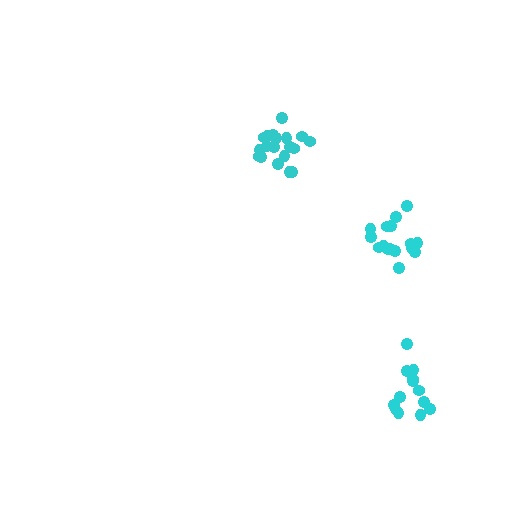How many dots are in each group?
Group 1: 17 dots, Group 2: 19 dots, Group 3: 13 dots (49 total).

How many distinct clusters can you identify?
There are 3 distinct clusters.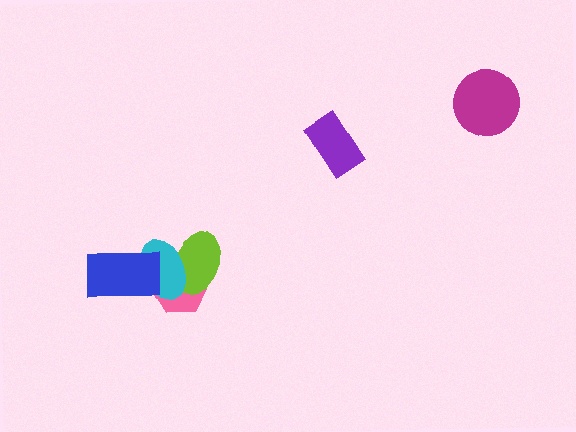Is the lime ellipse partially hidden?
Yes, it is partially covered by another shape.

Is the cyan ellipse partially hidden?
Yes, it is partially covered by another shape.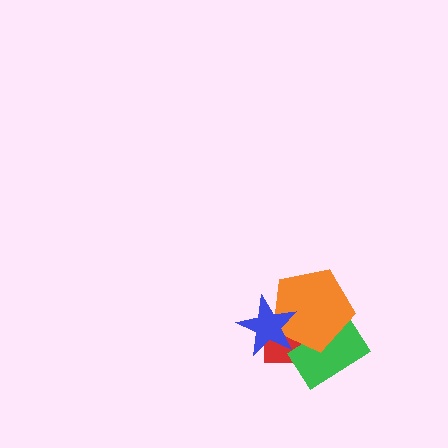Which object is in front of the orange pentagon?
The blue star is in front of the orange pentagon.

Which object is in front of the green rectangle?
The orange pentagon is in front of the green rectangle.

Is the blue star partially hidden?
No, no other shape covers it.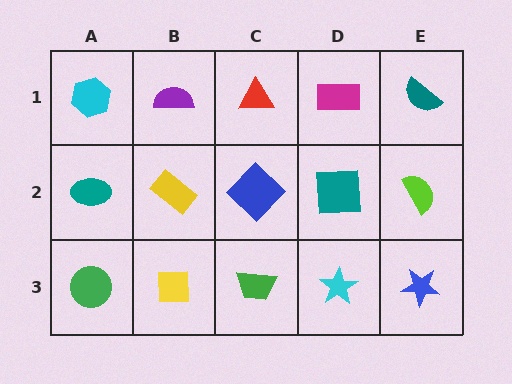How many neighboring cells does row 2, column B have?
4.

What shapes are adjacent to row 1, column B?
A yellow rectangle (row 2, column B), a cyan hexagon (row 1, column A), a red triangle (row 1, column C).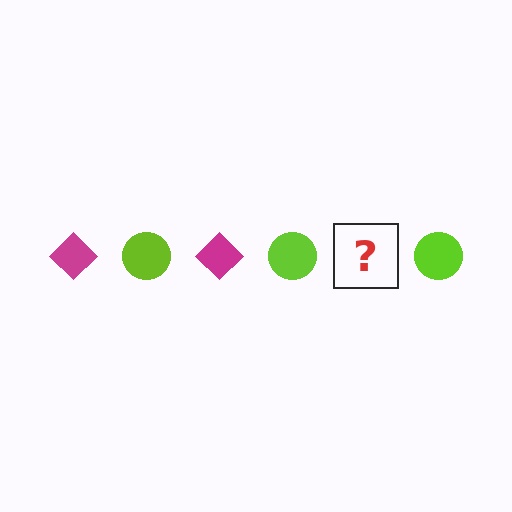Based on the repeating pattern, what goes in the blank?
The blank should be a magenta diamond.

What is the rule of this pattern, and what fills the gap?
The rule is that the pattern alternates between magenta diamond and lime circle. The gap should be filled with a magenta diamond.